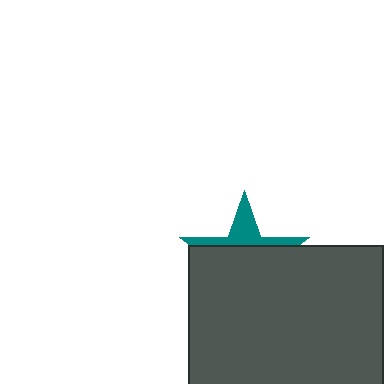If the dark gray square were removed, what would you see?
You would see the complete teal star.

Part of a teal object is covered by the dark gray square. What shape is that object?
It is a star.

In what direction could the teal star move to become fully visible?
The teal star could move up. That would shift it out from behind the dark gray square entirely.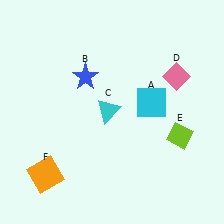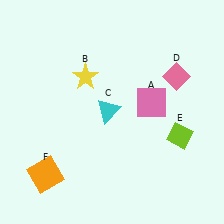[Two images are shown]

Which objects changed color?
A changed from cyan to pink. B changed from blue to yellow.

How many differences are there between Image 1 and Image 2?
There are 2 differences between the two images.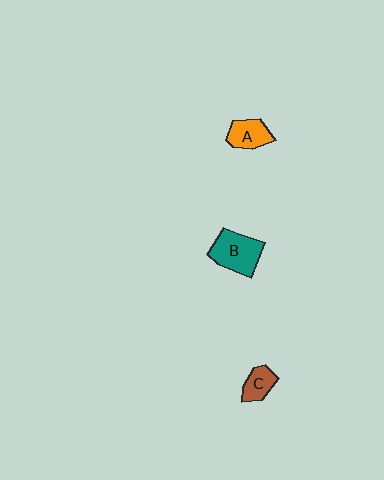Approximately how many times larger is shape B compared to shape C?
Approximately 1.9 times.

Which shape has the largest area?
Shape B (teal).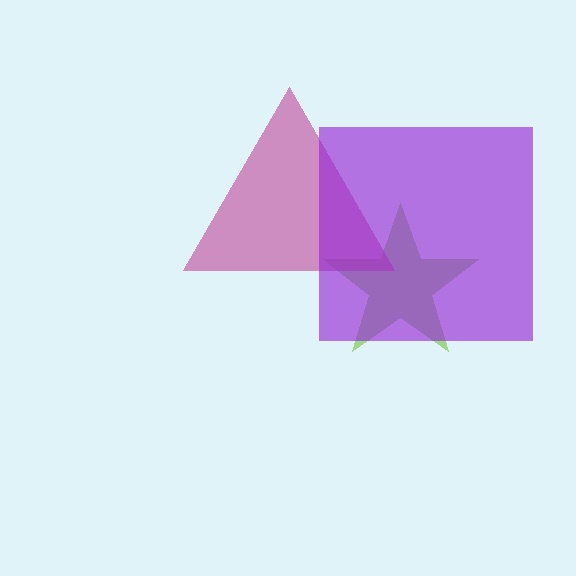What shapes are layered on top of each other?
The layered shapes are: a lime star, a magenta triangle, a purple square.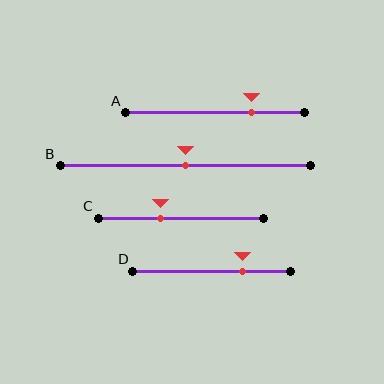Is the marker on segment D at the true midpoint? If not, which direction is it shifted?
No, the marker on segment D is shifted to the right by about 20% of the segment length.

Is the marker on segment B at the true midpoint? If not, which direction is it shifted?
Yes, the marker on segment B is at the true midpoint.